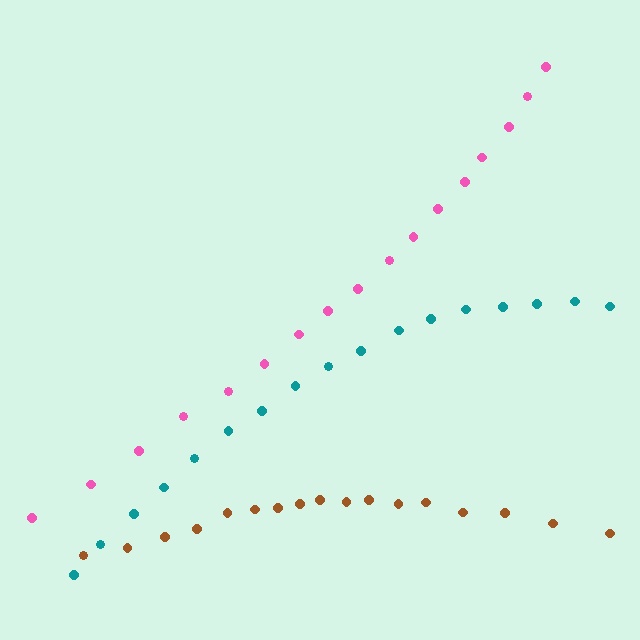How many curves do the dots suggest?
There are 3 distinct paths.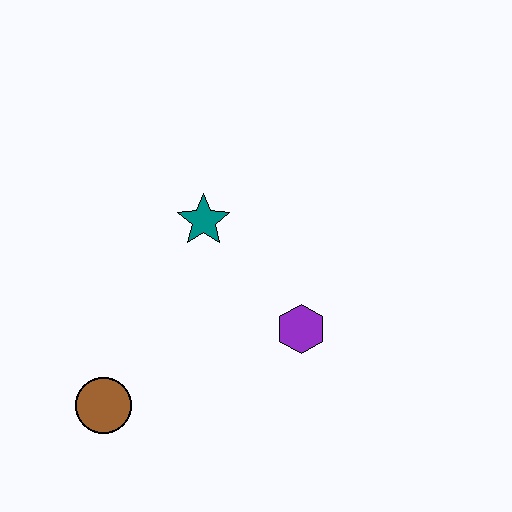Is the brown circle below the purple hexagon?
Yes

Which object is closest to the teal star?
The purple hexagon is closest to the teal star.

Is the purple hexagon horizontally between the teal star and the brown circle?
No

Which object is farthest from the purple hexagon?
The brown circle is farthest from the purple hexagon.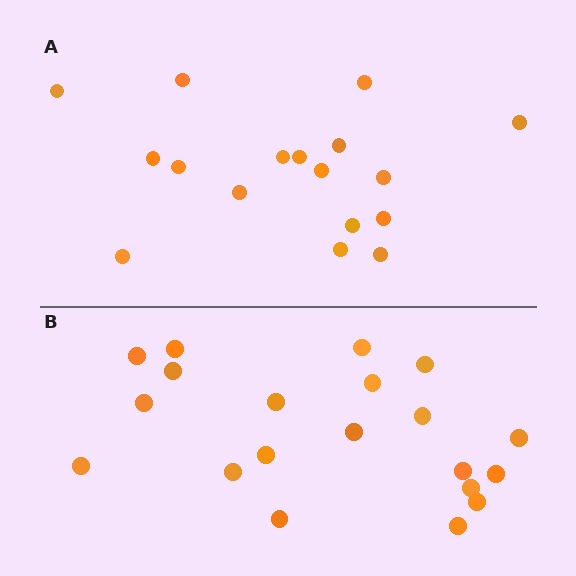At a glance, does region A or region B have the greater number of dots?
Region B (the bottom region) has more dots.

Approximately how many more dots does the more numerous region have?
Region B has just a few more — roughly 2 or 3 more dots than region A.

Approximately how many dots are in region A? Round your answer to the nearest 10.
About 20 dots. (The exact count is 17, which rounds to 20.)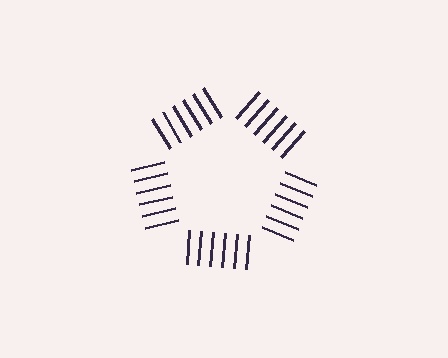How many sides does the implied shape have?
5 sides — the line-ends trace a pentagon.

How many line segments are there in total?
30 — 6 along each of the 5 edges.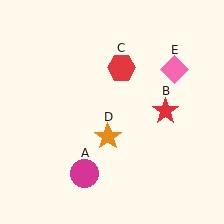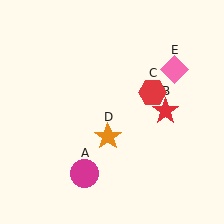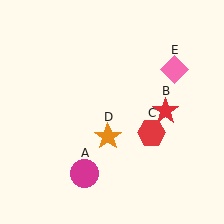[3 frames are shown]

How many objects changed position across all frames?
1 object changed position: red hexagon (object C).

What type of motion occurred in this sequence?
The red hexagon (object C) rotated clockwise around the center of the scene.